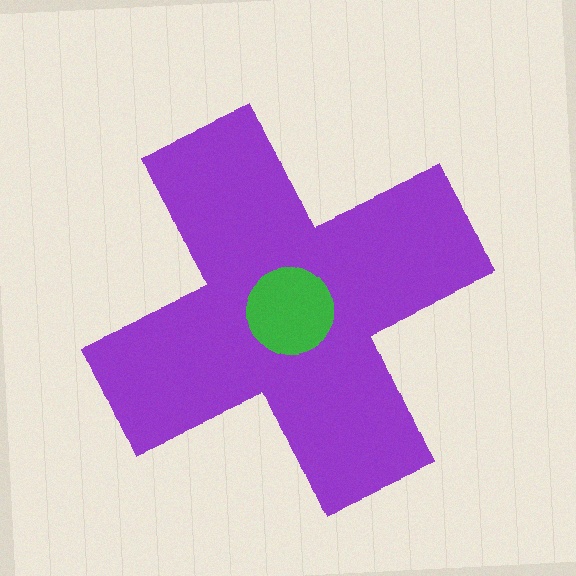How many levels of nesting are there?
2.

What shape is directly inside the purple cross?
The green circle.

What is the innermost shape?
The green circle.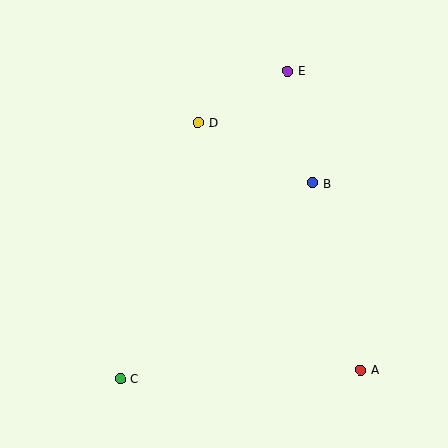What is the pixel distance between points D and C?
The distance between D and C is 268 pixels.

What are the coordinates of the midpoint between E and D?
The midpoint between E and D is at (243, 97).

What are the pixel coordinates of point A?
Point A is at (361, 370).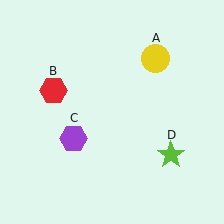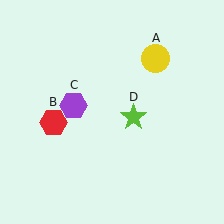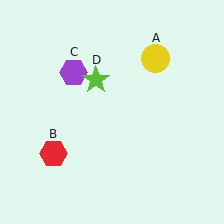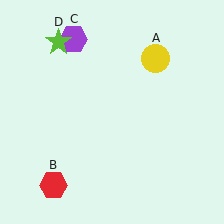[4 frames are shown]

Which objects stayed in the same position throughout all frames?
Yellow circle (object A) remained stationary.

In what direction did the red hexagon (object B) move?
The red hexagon (object B) moved down.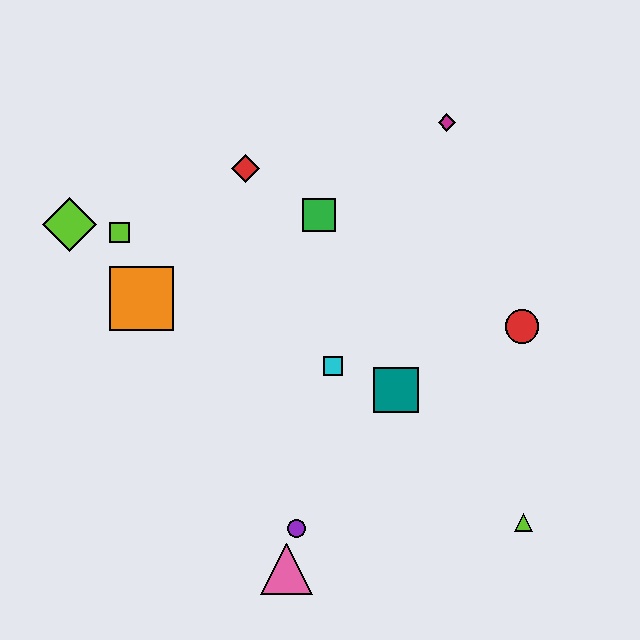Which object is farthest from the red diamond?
The lime triangle is farthest from the red diamond.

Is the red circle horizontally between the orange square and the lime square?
No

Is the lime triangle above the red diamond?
No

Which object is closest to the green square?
The red diamond is closest to the green square.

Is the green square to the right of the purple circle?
Yes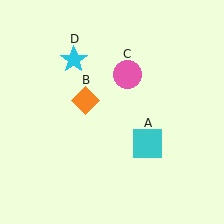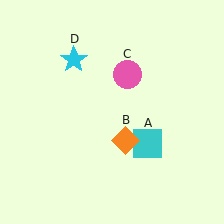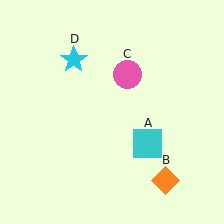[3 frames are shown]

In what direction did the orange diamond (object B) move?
The orange diamond (object B) moved down and to the right.